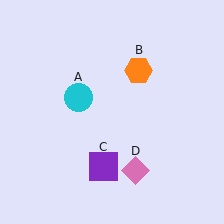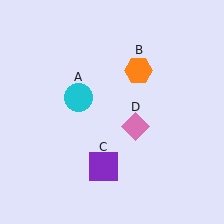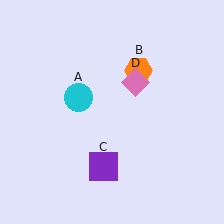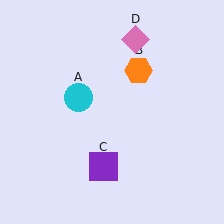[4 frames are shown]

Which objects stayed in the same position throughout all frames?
Cyan circle (object A) and orange hexagon (object B) and purple square (object C) remained stationary.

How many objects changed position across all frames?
1 object changed position: pink diamond (object D).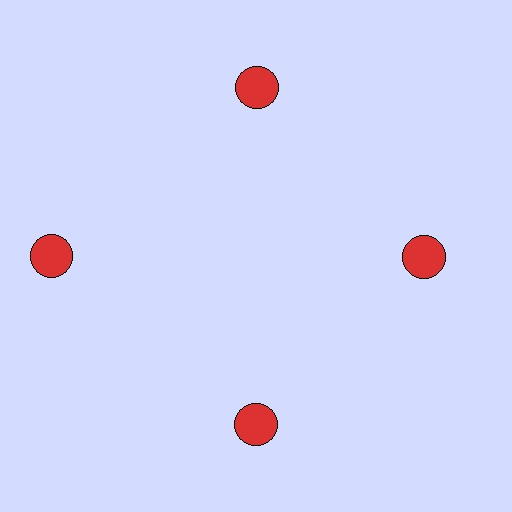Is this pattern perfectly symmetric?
No. The 4 red circles are arranged in a ring, but one element near the 9 o'clock position is pushed outward from the center, breaking the 4-fold rotational symmetry.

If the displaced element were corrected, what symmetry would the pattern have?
It would have 4-fold rotational symmetry — the pattern would map onto itself every 90 degrees.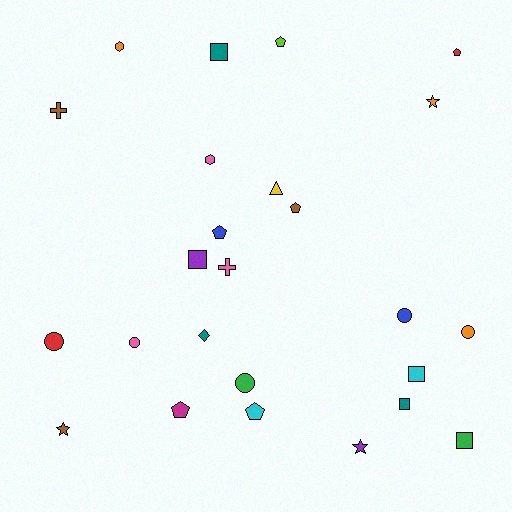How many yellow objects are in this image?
There is 1 yellow object.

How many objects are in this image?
There are 25 objects.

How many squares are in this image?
There are 5 squares.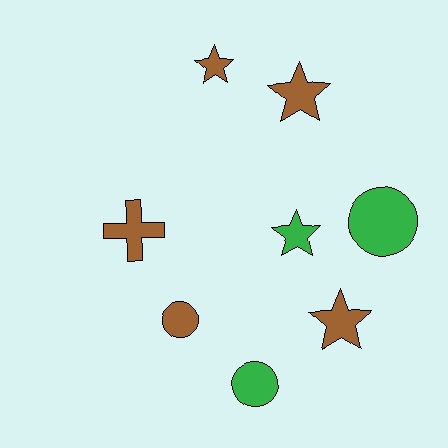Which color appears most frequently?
Brown, with 5 objects.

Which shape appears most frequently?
Star, with 4 objects.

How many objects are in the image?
There are 8 objects.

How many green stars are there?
There is 1 green star.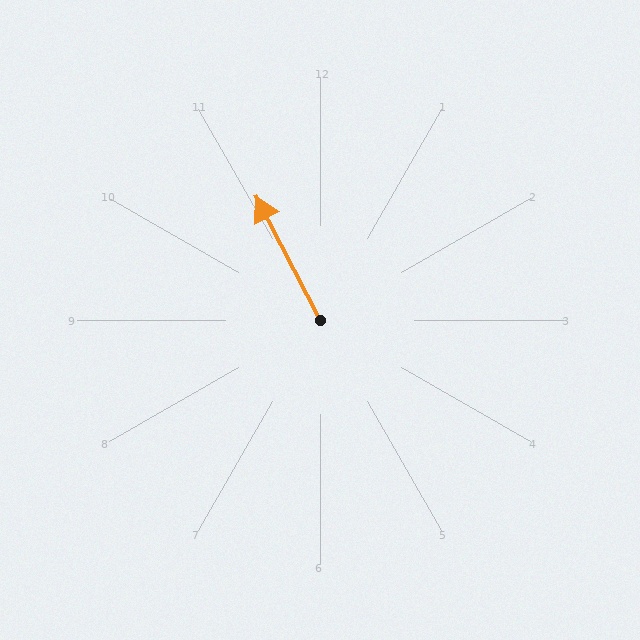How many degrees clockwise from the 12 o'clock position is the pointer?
Approximately 332 degrees.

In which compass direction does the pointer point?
Northwest.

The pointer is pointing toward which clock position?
Roughly 11 o'clock.